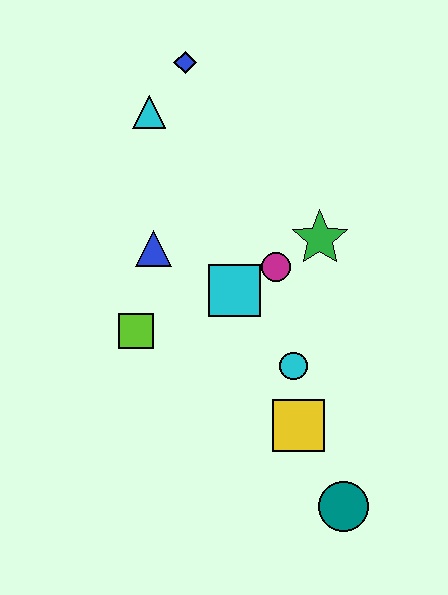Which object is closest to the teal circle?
The yellow square is closest to the teal circle.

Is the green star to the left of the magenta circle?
No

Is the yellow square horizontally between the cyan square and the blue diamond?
No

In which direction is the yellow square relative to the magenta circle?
The yellow square is below the magenta circle.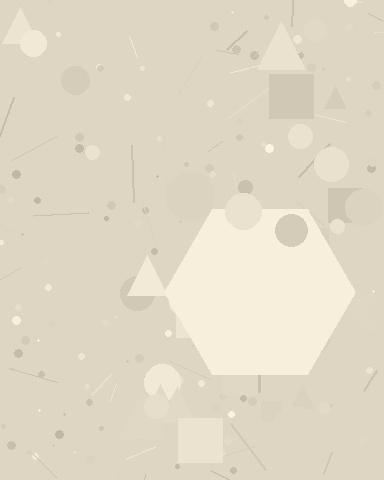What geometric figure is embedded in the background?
A hexagon is embedded in the background.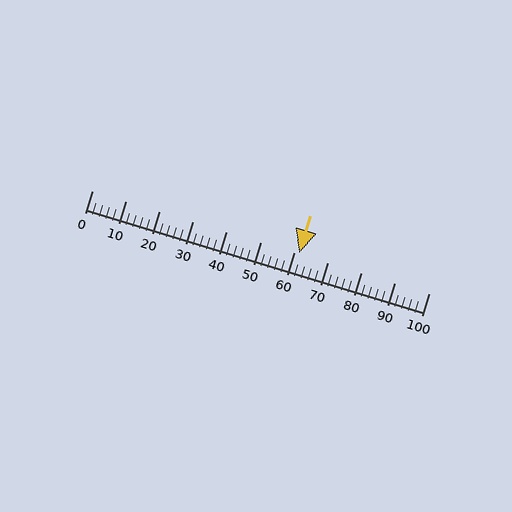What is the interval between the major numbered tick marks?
The major tick marks are spaced 10 units apart.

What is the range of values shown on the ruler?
The ruler shows values from 0 to 100.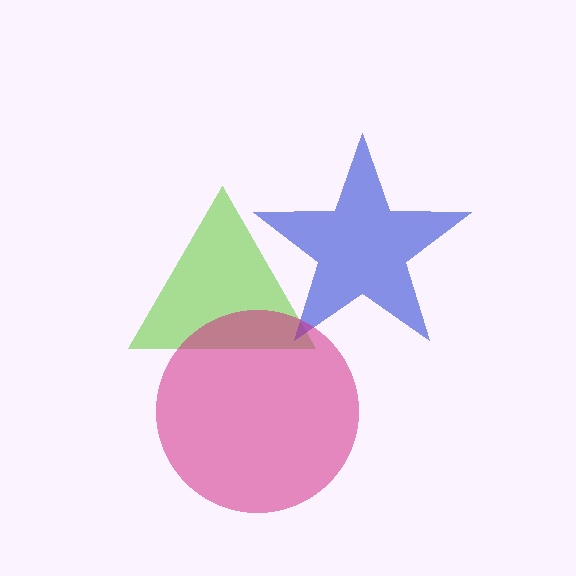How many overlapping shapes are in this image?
There are 3 overlapping shapes in the image.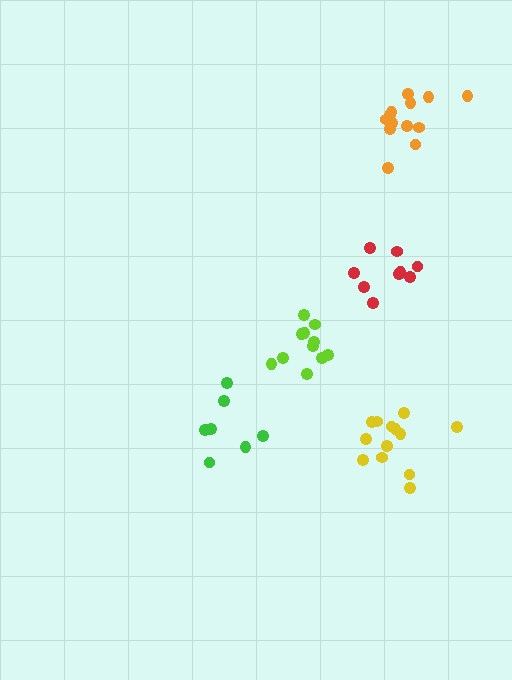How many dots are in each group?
Group 1: 11 dots, Group 2: 7 dots, Group 3: 13 dots, Group 4: 13 dots, Group 5: 9 dots (53 total).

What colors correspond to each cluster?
The clusters are colored: lime, green, orange, yellow, red.